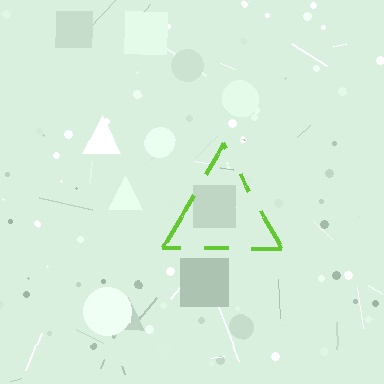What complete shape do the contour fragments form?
The contour fragments form a triangle.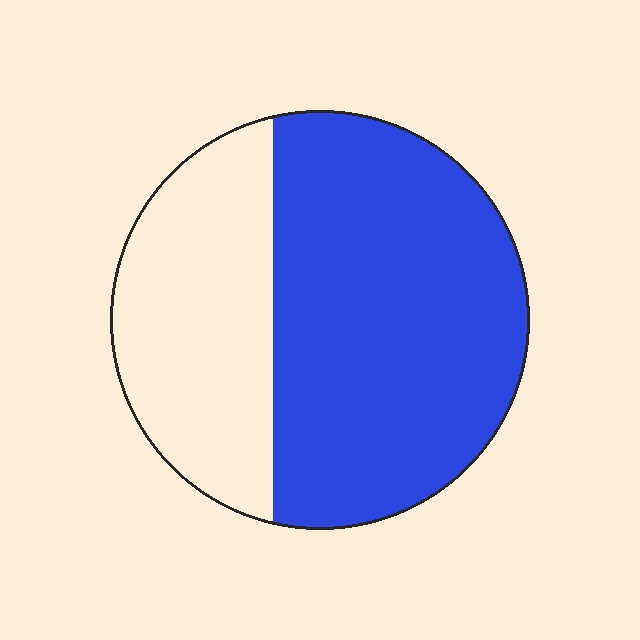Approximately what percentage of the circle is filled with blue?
Approximately 65%.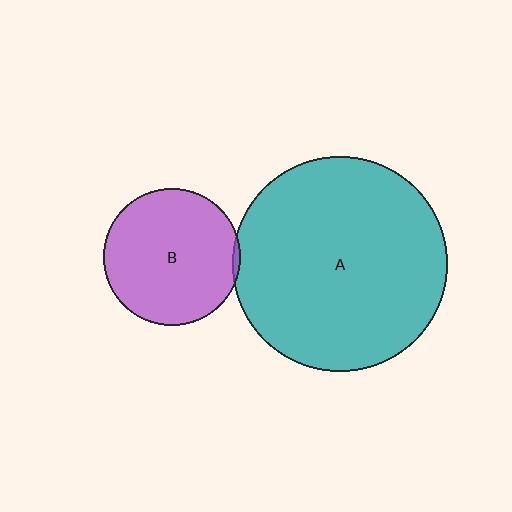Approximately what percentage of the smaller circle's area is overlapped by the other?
Approximately 5%.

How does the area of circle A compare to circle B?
Approximately 2.5 times.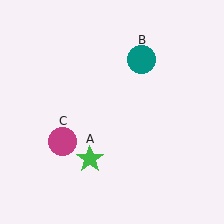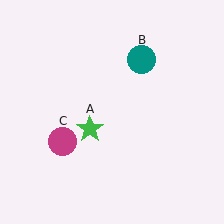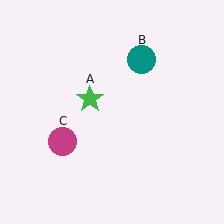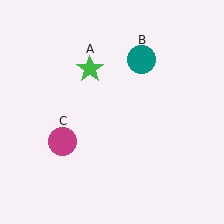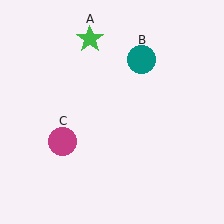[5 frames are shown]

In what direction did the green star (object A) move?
The green star (object A) moved up.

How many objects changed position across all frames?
1 object changed position: green star (object A).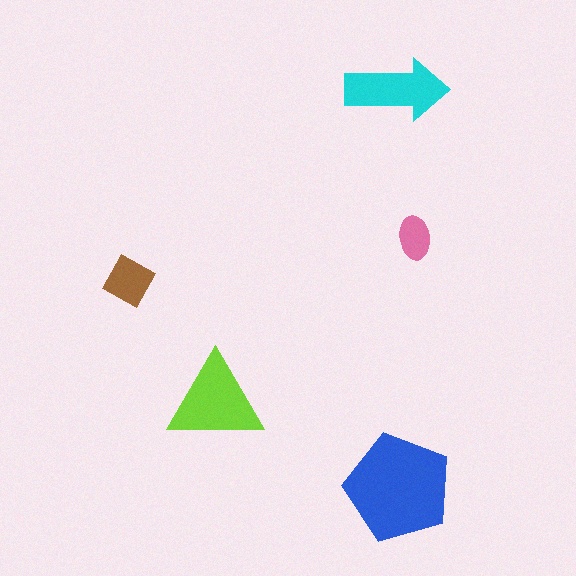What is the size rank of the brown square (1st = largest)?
4th.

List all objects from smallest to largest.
The pink ellipse, the brown square, the cyan arrow, the lime triangle, the blue pentagon.